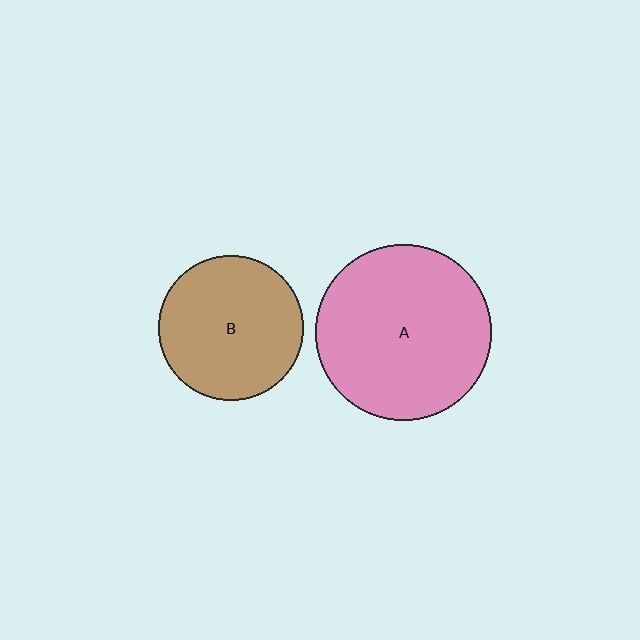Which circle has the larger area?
Circle A (pink).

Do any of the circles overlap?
No, none of the circles overlap.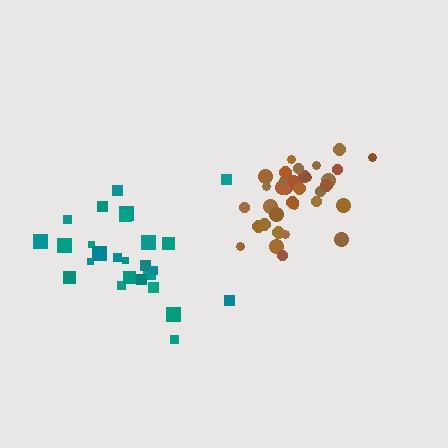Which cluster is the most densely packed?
Brown.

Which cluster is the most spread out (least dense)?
Teal.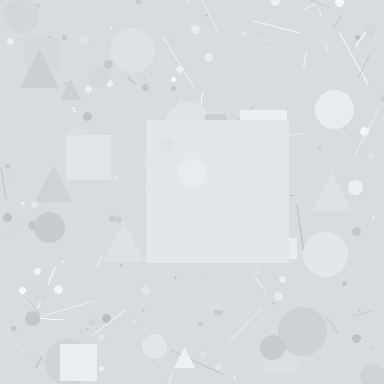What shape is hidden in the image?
A square is hidden in the image.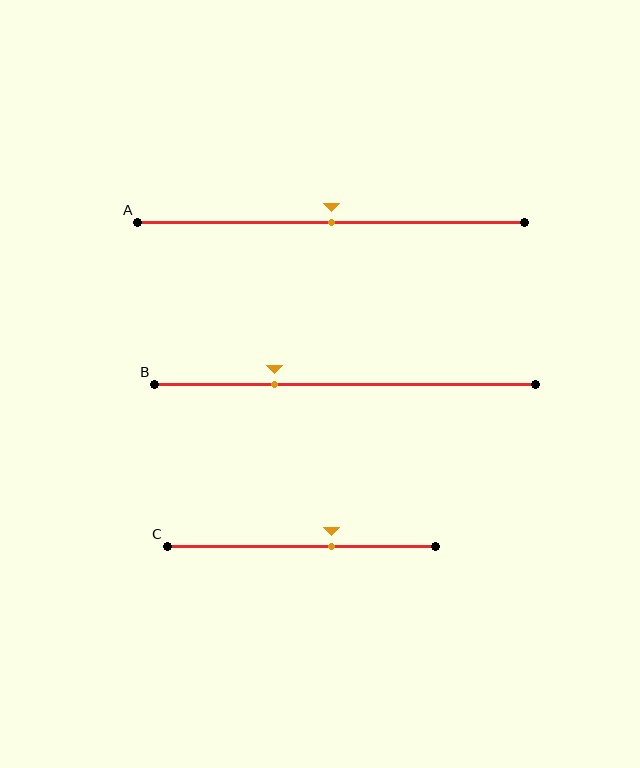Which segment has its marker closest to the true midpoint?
Segment A has its marker closest to the true midpoint.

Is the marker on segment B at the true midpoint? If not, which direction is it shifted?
No, the marker on segment B is shifted to the left by about 19% of the segment length.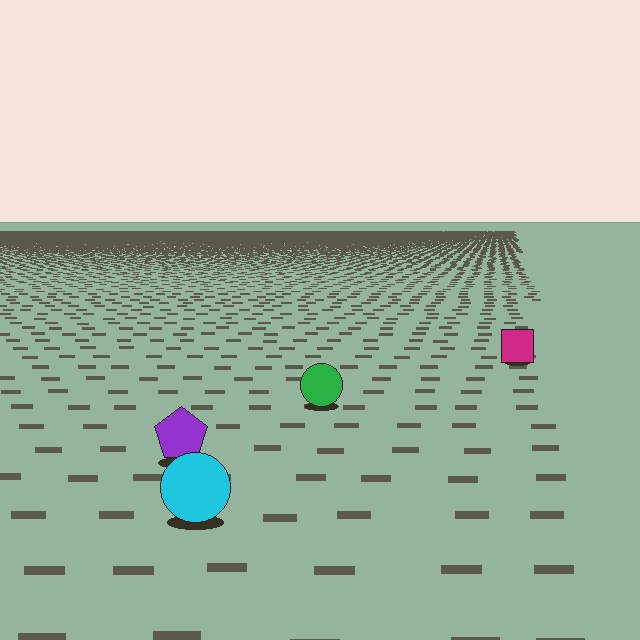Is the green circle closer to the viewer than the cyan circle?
No. The cyan circle is closer — you can tell from the texture gradient: the ground texture is coarser near it.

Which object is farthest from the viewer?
The magenta square is farthest from the viewer. It appears smaller and the ground texture around it is denser.